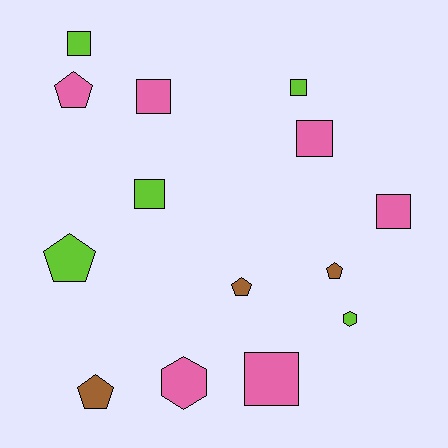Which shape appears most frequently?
Square, with 7 objects.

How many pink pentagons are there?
There is 1 pink pentagon.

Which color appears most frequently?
Pink, with 6 objects.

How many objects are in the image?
There are 14 objects.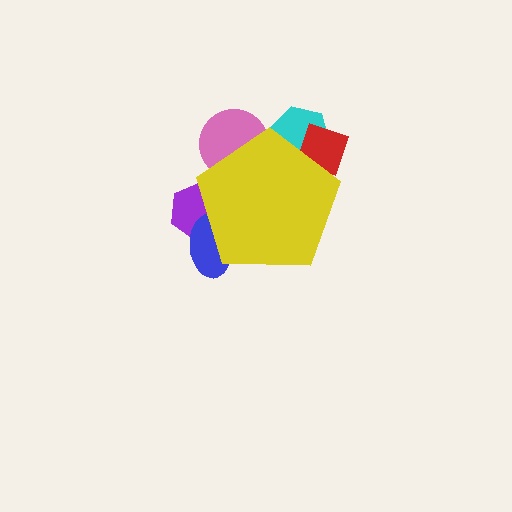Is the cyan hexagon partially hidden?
Yes, the cyan hexagon is partially hidden behind the yellow pentagon.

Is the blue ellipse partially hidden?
Yes, the blue ellipse is partially hidden behind the yellow pentagon.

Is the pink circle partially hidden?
Yes, the pink circle is partially hidden behind the yellow pentagon.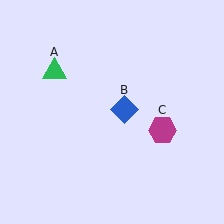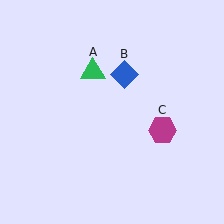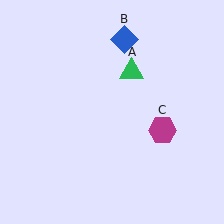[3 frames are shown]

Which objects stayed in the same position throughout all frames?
Magenta hexagon (object C) remained stationary.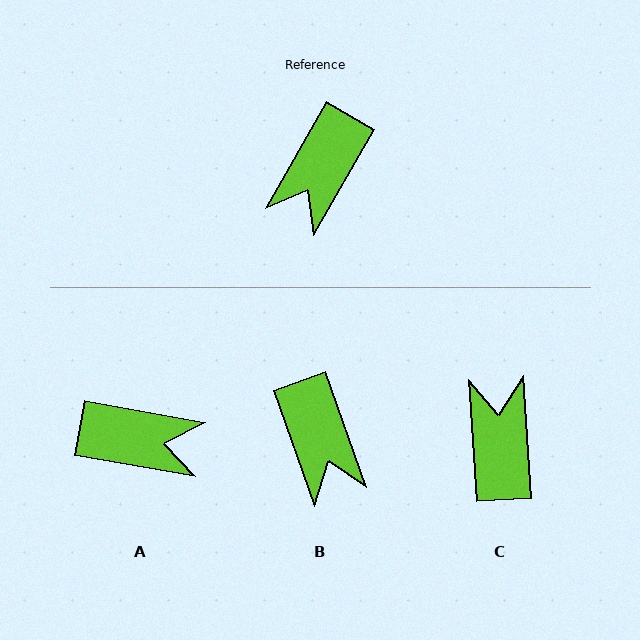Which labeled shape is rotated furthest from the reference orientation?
C, about 147 degrees away.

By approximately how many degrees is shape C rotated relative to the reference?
Approximately 147 degrees clockwise.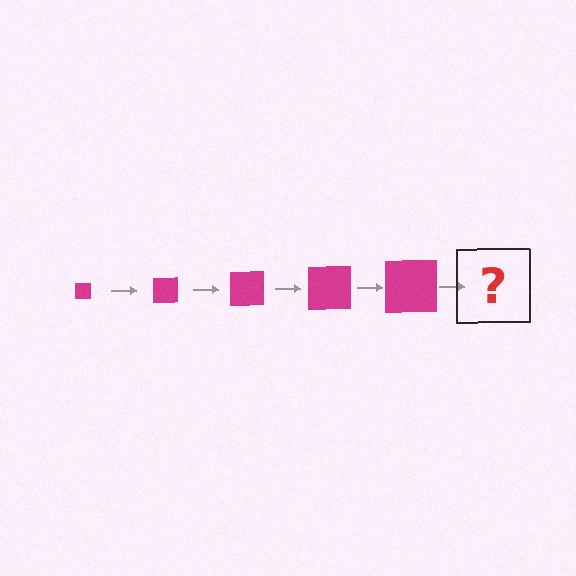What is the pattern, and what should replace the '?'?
The pattern is that the square gets progressively larger each step. The '?' should be a magenta square, larger than the previous one.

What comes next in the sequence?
The next element should be a magenta square, larger than the previous one.